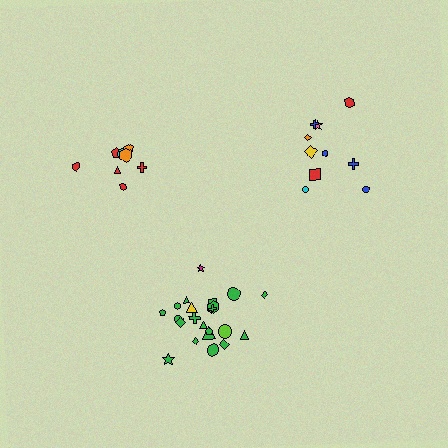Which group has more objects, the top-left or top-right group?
The top-right group.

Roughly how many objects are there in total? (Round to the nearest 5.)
Roughly 40 objects in total.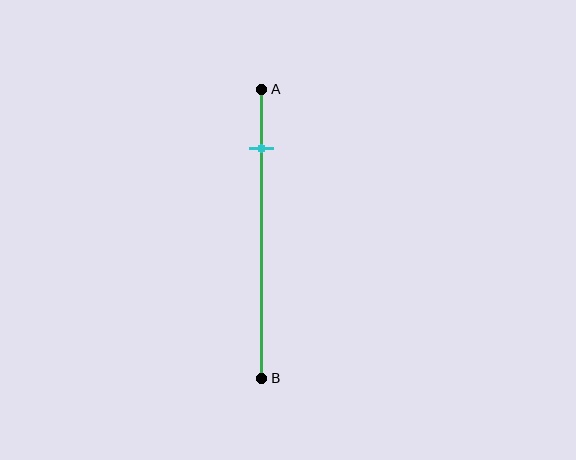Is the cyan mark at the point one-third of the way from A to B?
No, the mark is at about 20% from A, not at the 33% one-third point.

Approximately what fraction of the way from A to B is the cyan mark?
The cyan mark is approximately 20% of the way from A to B.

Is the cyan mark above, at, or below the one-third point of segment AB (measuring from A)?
The cyan mark is above the one-third point of segment AB.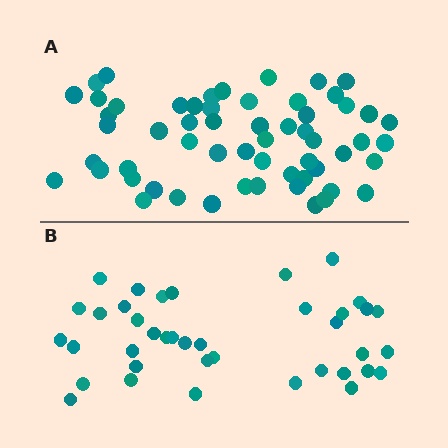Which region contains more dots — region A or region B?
Region A (the top region) has more dots.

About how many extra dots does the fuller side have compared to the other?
Region A has approximately 20 more dots than region B.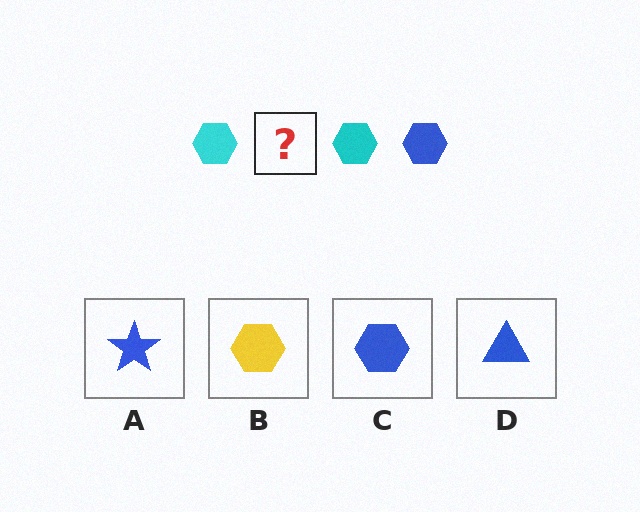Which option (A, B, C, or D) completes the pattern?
C.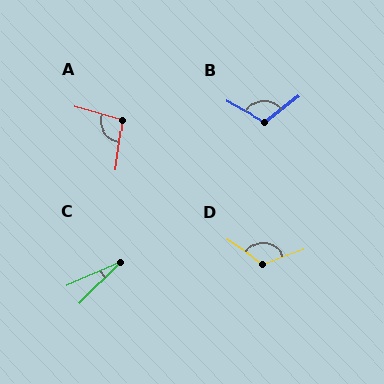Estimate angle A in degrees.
Approximately 98 degrees.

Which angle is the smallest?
C, at approximately 22 degrees.